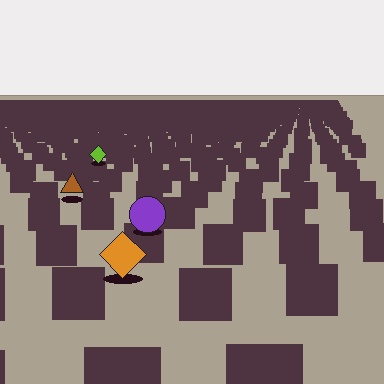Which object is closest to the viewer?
The orange diamond is closest. The texture marks near it are larger and more spread out.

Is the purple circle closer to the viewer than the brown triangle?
Yes. The purple circle is closer — you can tell from the texture gradient: the ground texture is coarser near it.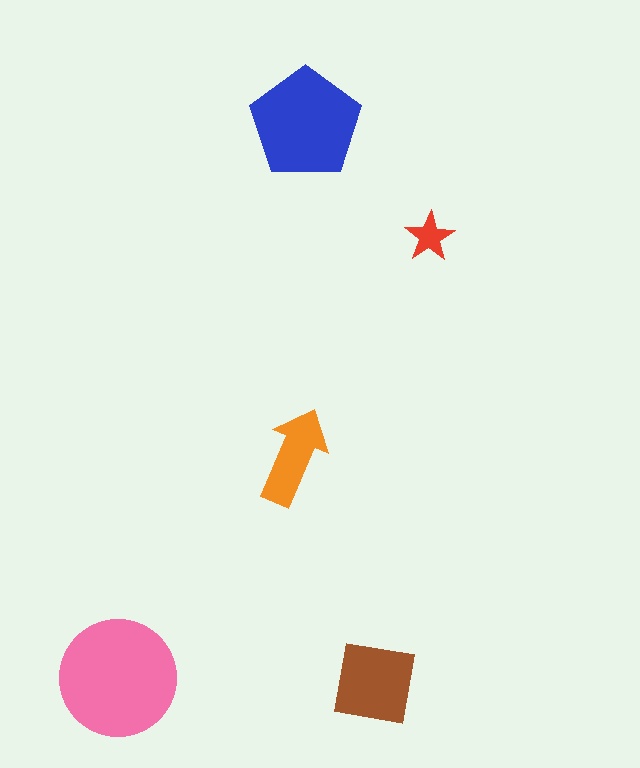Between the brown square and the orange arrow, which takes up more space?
The brown square.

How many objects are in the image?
There are 5 objects in the image.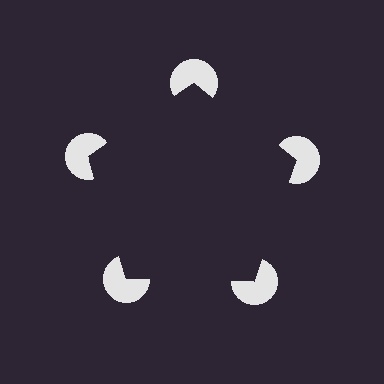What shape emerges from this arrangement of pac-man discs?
An illusory pentagon — its edges are inferred from the aligned wedge cuts in the pac-man discs, not physically drawn.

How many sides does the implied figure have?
5 sides.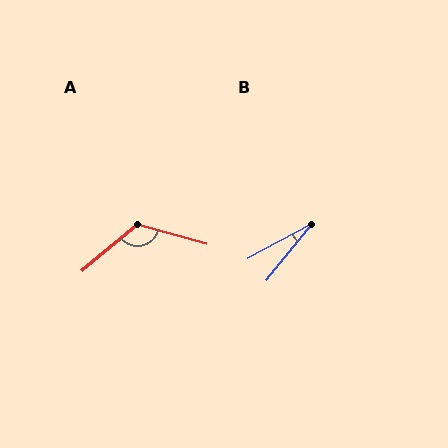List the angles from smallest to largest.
B (23°), A (124°).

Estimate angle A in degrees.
Approximately 124 degrees.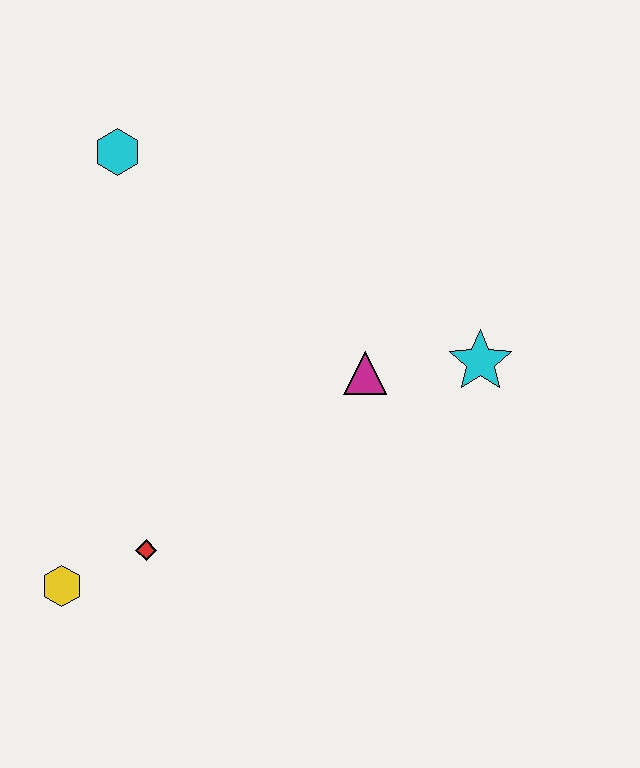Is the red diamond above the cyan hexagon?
No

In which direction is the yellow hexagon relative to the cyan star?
The yellow hexagon is to the left of the cyan star.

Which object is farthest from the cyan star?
The yellow hexagon is farthest from the cyan star.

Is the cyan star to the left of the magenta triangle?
No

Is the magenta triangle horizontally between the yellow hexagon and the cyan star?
Yes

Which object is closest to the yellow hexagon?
The red diamond is closest to the yellow hexagon.